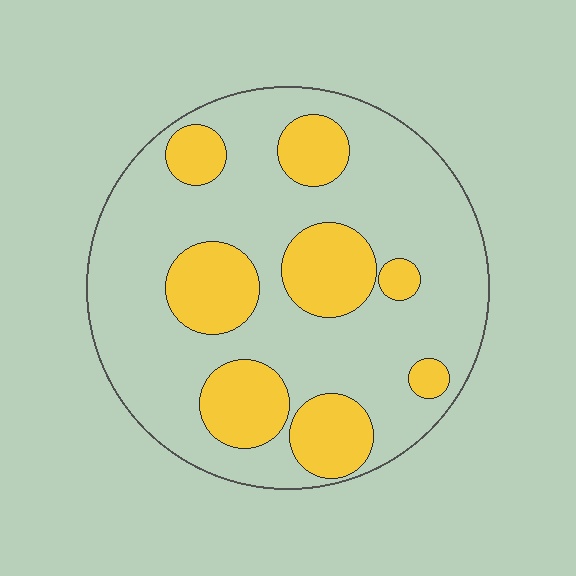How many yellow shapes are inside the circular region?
8.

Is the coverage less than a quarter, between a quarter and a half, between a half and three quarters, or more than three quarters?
Between a quarter and a half.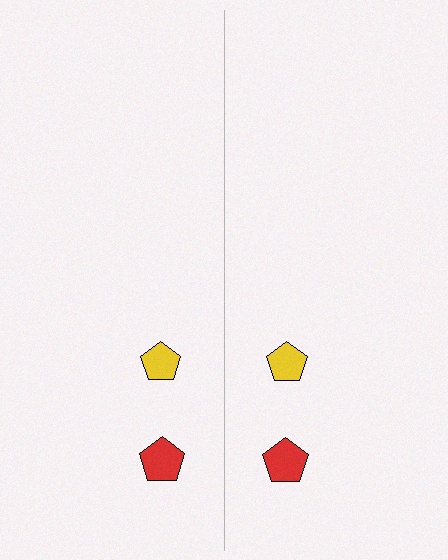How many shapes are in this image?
There are 4 shapes in this image.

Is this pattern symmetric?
Yes, this pattern has bilateral (reflection) symmetry.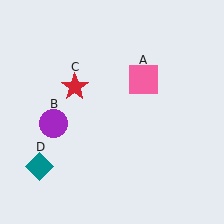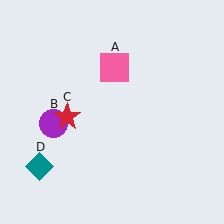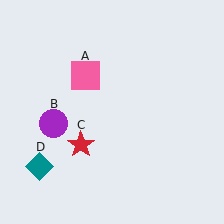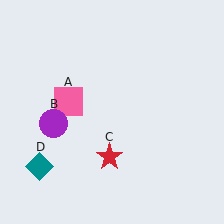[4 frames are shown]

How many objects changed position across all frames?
2 objects changed position: pink square (object A), red star (object C).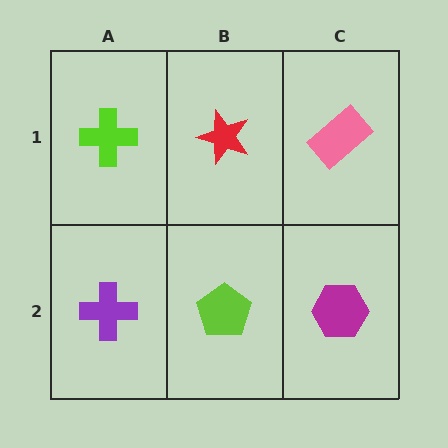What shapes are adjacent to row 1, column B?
A lime pentagon (row 2, column B), a lime cross (row 1, column A), a pink rectangle (row 1, column C).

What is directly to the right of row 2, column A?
A lime pentagon.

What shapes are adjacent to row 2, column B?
A red star (row 1, column B), a purple cross (row 2, column A), a magenta hexagon (row 2, column C).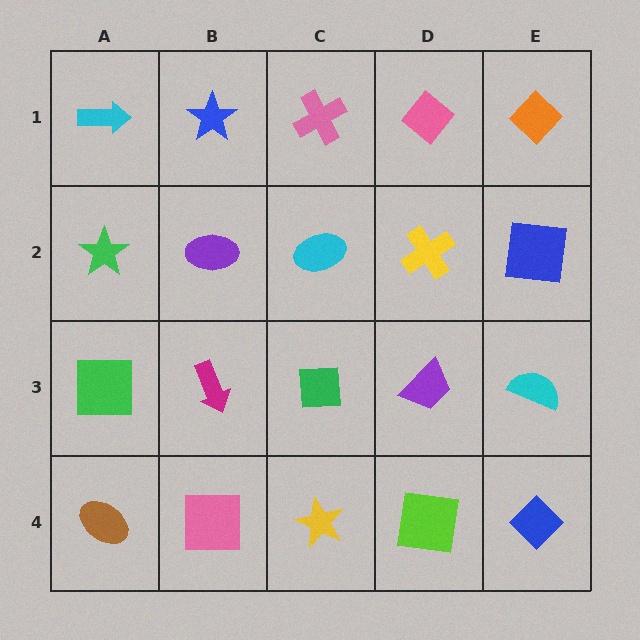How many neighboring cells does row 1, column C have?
3.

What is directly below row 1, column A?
A green star.